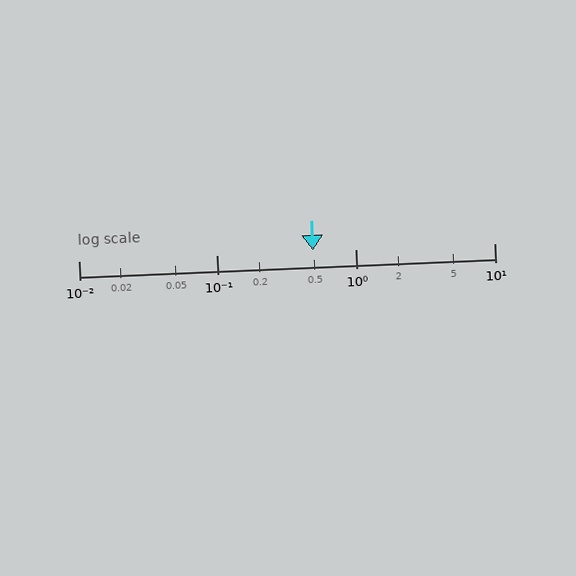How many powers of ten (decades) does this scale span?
The scale spans 3 decades, from 0.01 to 10.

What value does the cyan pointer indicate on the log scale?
The pointer indicates approximately 0.49.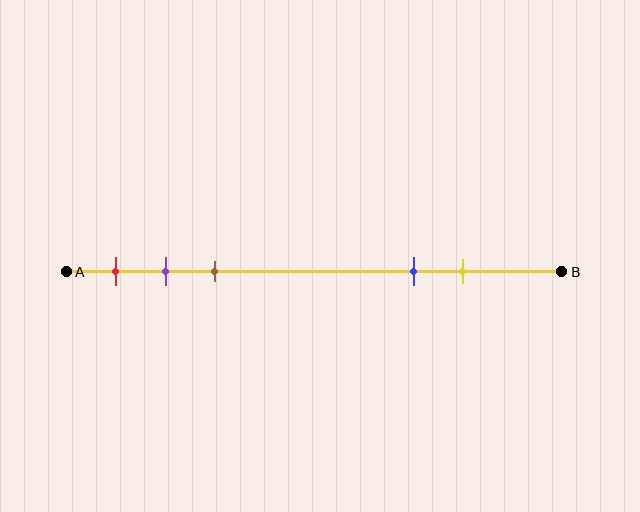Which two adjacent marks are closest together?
The purple and brown marks are the closest adjacent pair.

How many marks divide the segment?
There are 5 marks dividing the segment.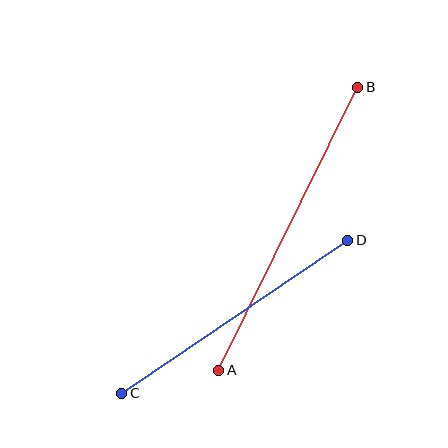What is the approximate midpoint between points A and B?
The midpoint is at approximately (288, 229) pixels.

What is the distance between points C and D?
The distance is approximately 273 pixels.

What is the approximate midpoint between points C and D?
The midpoint is at approximately (235, 317) pixels.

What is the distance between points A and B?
The distance is approximately 315 pixels.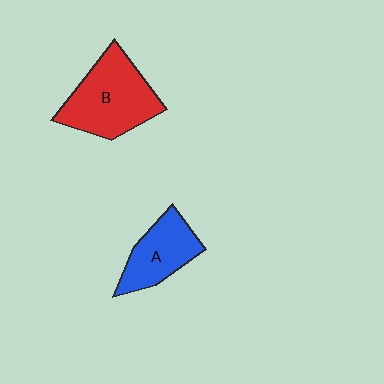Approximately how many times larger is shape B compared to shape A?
Approximately 1.5 times.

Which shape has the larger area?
Shape B (red).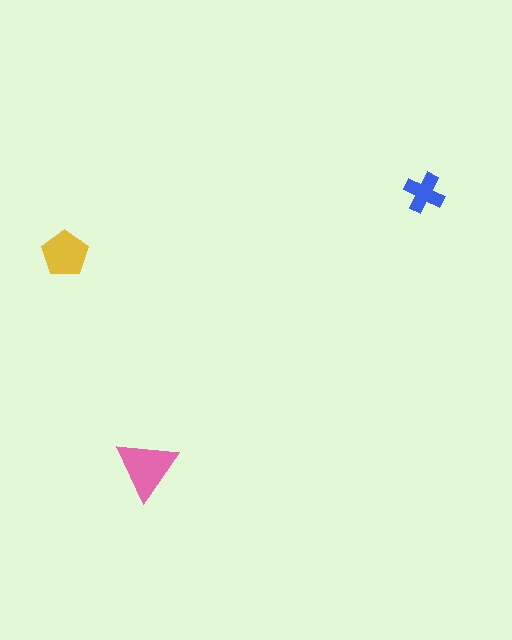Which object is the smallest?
The blue cross.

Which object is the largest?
The pink triangle.